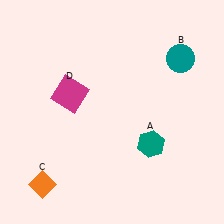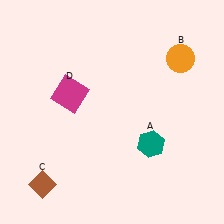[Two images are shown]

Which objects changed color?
B changed from teal to orange. C changed from orange to brown.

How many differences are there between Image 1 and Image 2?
There are 2 differences between the two images.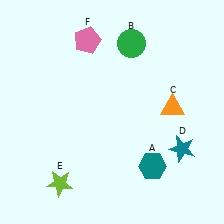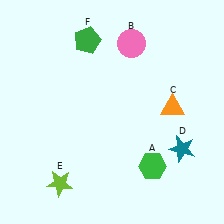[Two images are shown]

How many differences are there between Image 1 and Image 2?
There are 3 differences between the two images.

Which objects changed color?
A changed from teal to green. B changed from green to pink. F changed from pink to green.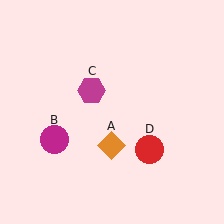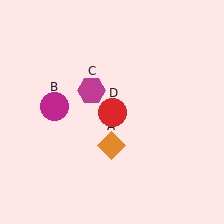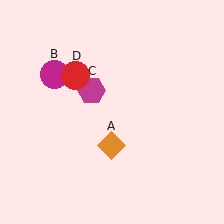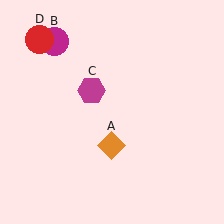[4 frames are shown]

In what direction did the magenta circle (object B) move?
The magenta circle (object B) moved up.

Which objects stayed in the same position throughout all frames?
Orange diamond (object A) and magenta hexagon (object C) remained stationary.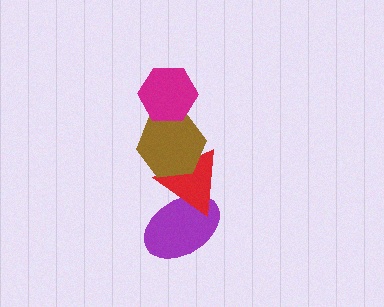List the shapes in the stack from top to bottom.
From top to bottom: the magenta hexagon, the brown hexagon, the red triangle, the purple ellipse.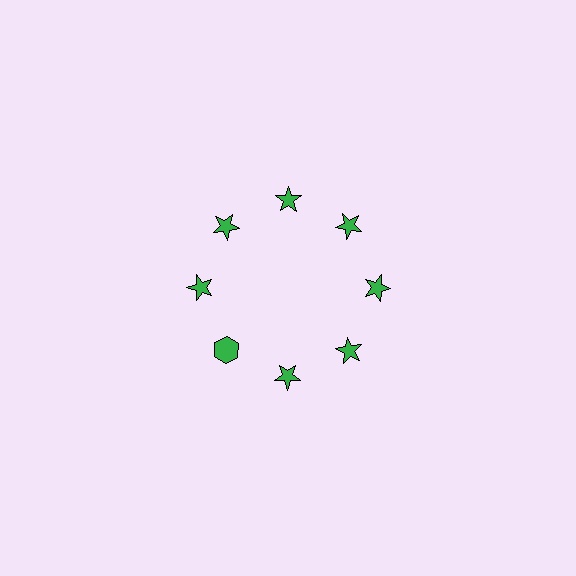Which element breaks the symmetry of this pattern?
The green hexagon at roughly the 8 o'clock position breaks the symmetry. All other shapes are green stars.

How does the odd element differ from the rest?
It has a different shape: hexagon instead of star.